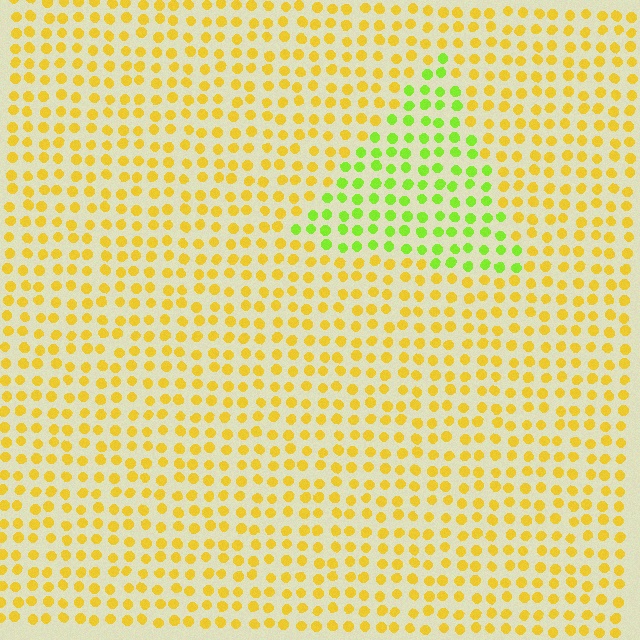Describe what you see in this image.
The image is filled with small yellow elements in a uniform arrangement. A triangle-shaped region is visible where the elements are tinted to a slightly different hue, forming a subtle color boundary.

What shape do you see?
I see a triangle.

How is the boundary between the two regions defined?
The boundary is defined purely by a slight shift in hue (about 46 degrees). Spacing, size, and orientation are identical on both sides.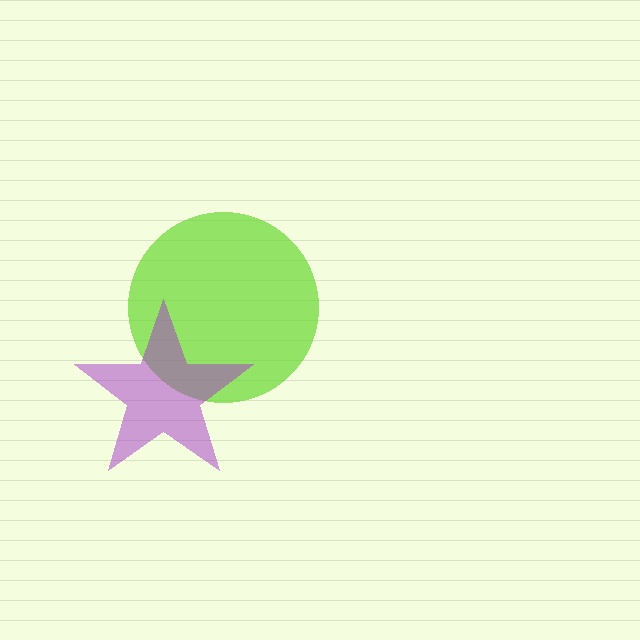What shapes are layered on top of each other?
The layered shapes are: a lime circle, a purple star.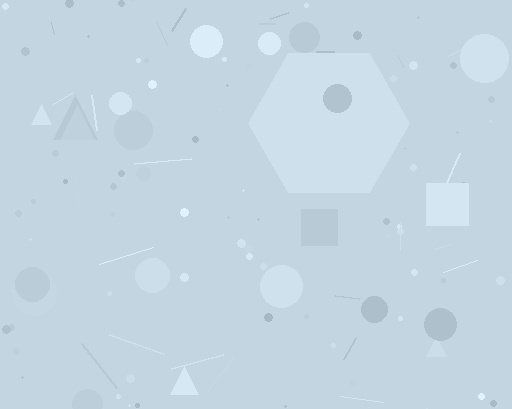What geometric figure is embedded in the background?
A hexagon is embedded in the background.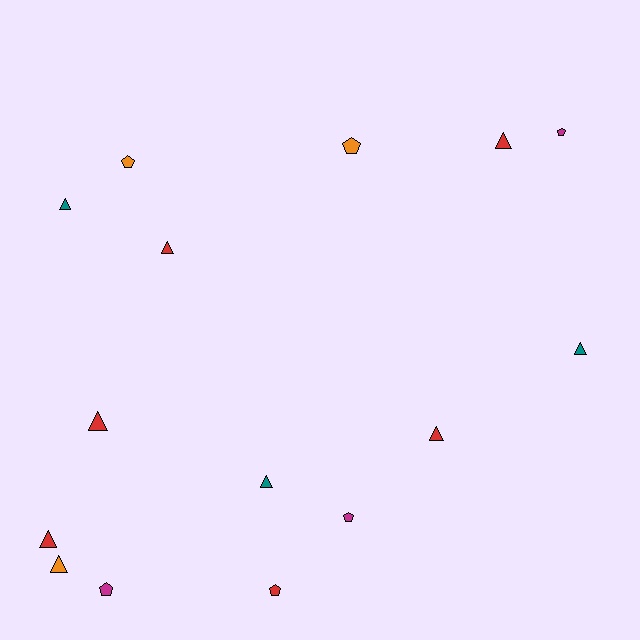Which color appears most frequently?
Red, with 6 objects.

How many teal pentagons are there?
There are no teal pentagons.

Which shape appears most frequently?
Triangle, with 9 objects.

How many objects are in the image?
There are 15 objects.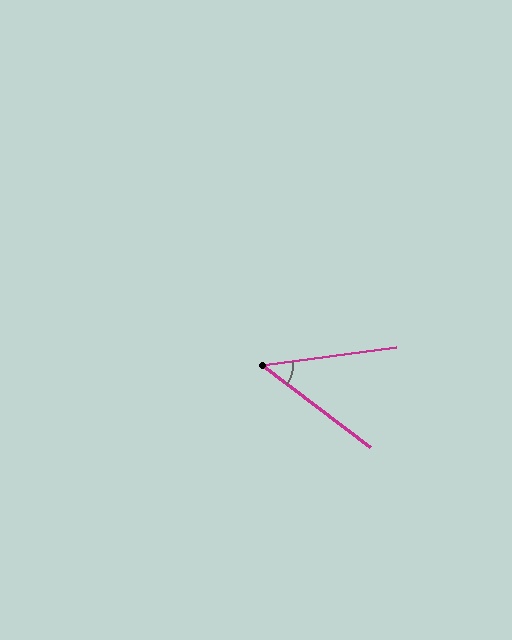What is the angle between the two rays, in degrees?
Approximately 45 degrees.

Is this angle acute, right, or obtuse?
It is acute.